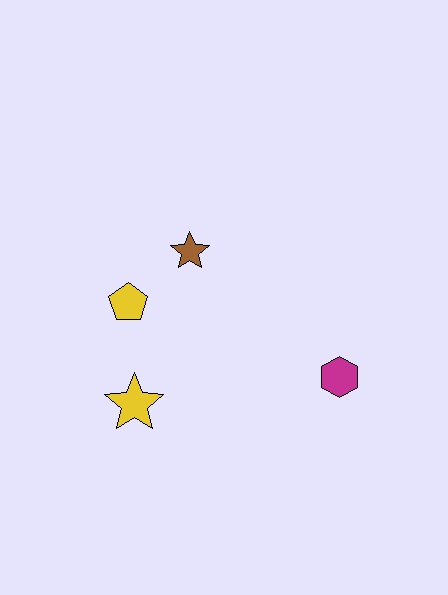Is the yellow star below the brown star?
Yes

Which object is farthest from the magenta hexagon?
The yellow pentagon is farthest from the magenta hexagon.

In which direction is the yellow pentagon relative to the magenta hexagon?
The yellow pentagon is to the left of the magenta hexagon.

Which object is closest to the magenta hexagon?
The brown star is closest to the magenta hexagon.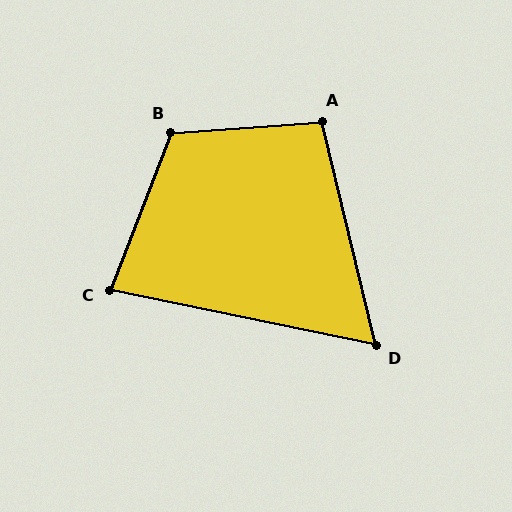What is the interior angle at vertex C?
Approximately 81 degrees (acute).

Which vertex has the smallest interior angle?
D, at approximately 65 degrees.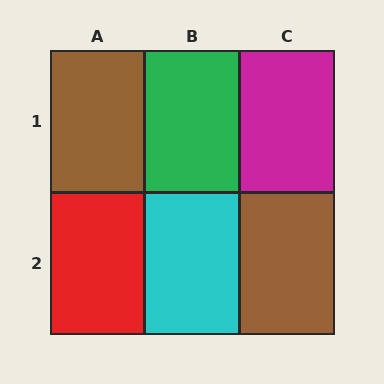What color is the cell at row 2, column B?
Cyan.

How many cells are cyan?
1 cell is cyan.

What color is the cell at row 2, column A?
Red.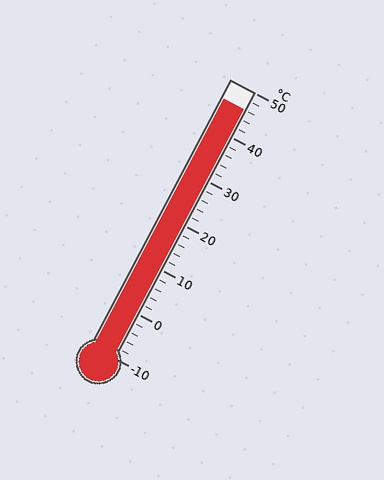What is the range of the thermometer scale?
The thermometer scale ranges from -10°C to 50°C.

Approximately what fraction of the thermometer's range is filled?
The thermometer is filled to approximately 95% of its range.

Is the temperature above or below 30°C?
The temperature is above 30°C.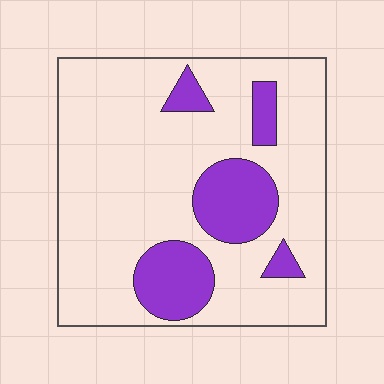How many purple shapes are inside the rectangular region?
5.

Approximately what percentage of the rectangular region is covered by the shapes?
Approximately 20%.